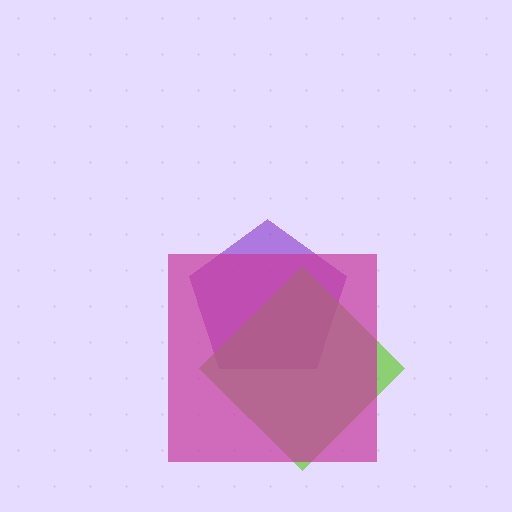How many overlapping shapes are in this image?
There are 3 overlapping shapes in the image.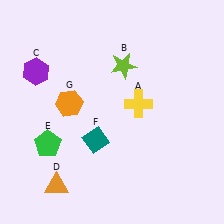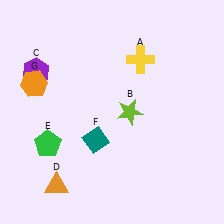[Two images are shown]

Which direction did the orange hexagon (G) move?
The orange hexagon (G) moved left.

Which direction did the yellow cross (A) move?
The yellow cross (A) moved up.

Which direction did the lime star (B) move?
The lime star (B) moved down.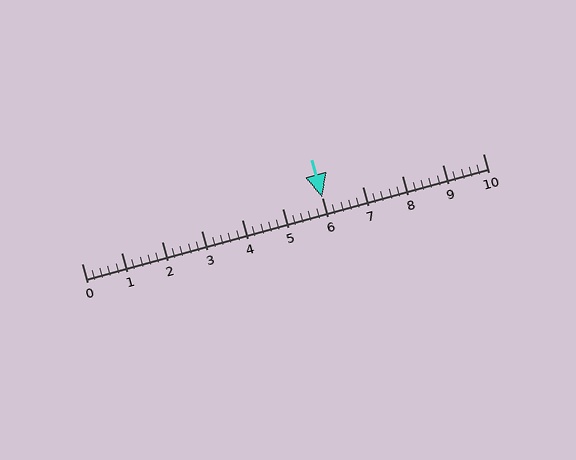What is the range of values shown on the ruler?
The ruler shows values from 0 to 10.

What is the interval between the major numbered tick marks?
The major tick marks are spaced 1 units apart.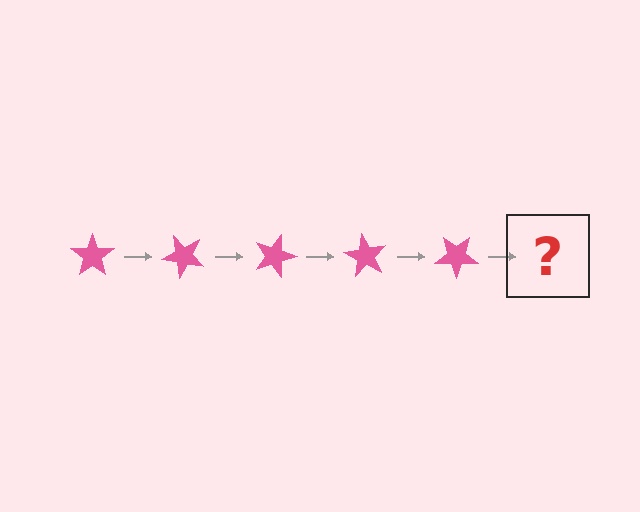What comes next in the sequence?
The next element should be a pink star rotated 225 degrees.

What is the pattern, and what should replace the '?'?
The pattern is that the star rotates 45 degrees each step. The '?' should be a pink star rotated 225 degrees.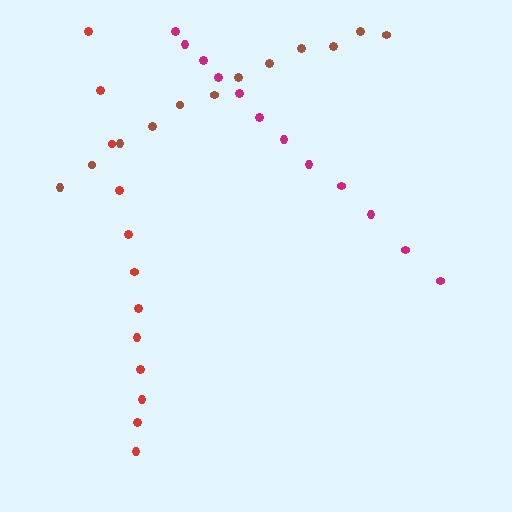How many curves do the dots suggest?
There are 3 distinct paths.